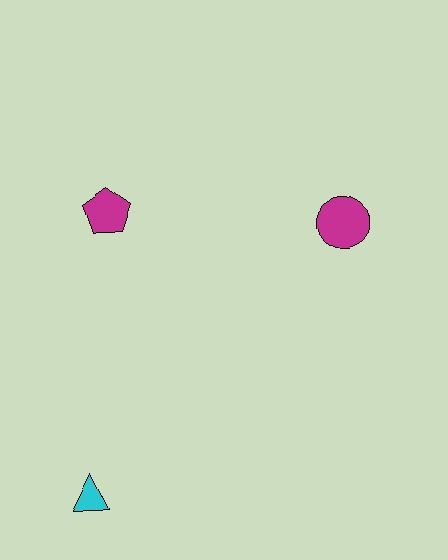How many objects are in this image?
There are 3 objects.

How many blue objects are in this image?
There are no blue objects.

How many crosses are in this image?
There are no crosses.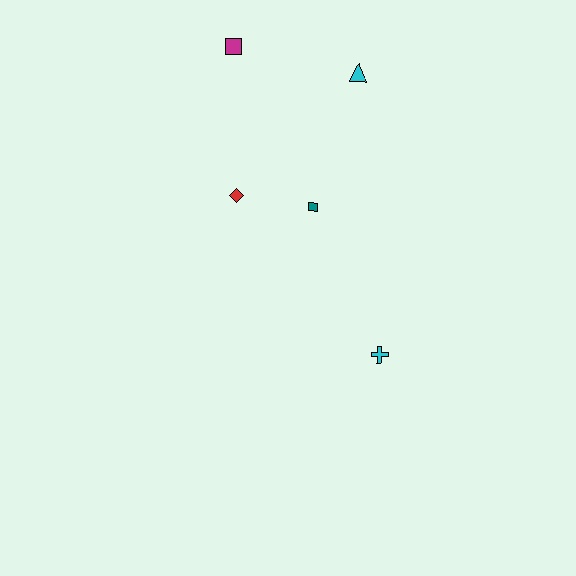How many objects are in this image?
There are 5 objects.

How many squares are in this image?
There are 2 squares.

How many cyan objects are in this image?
There are 2 cyan objects.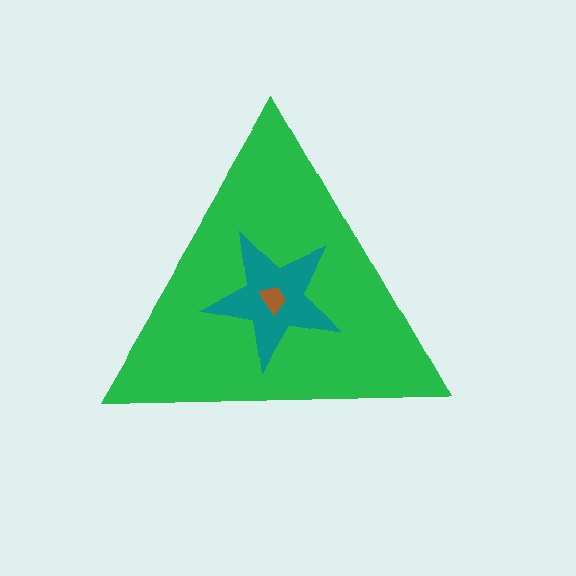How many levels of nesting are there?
3.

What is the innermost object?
The brown trapezoid.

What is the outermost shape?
The green triangle.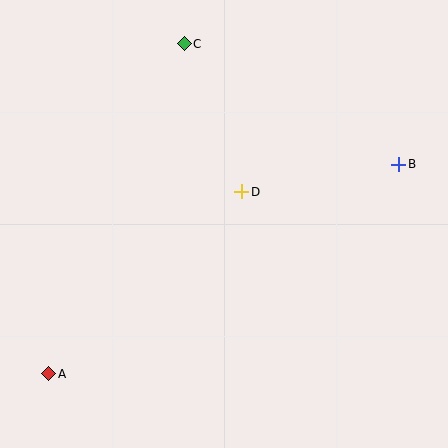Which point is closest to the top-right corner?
Point B is closest to the top-right corner.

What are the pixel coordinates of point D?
Point D is at (242, 192).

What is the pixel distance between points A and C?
The distance between A and C is 356 pixels.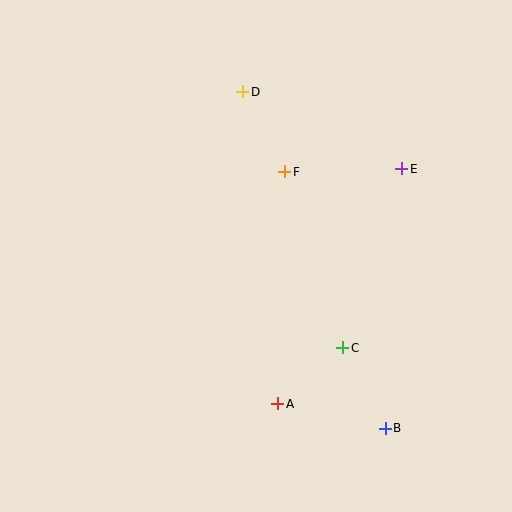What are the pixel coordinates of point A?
Point A is at (278, 404).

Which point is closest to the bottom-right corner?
Point B is closest to the bottom-right corner.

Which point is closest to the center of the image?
Point F at (285, 172) is closest to the center.